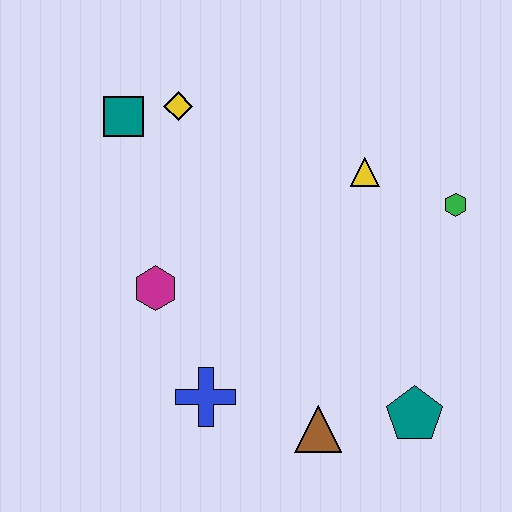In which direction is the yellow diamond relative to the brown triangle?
The yellow diamond is above the brown triangle.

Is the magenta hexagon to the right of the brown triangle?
No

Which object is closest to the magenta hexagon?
The blue cross is closest to the magenta hexagon.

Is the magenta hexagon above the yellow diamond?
No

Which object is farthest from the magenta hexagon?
The green hexagon is farthest from the magenta hexagon.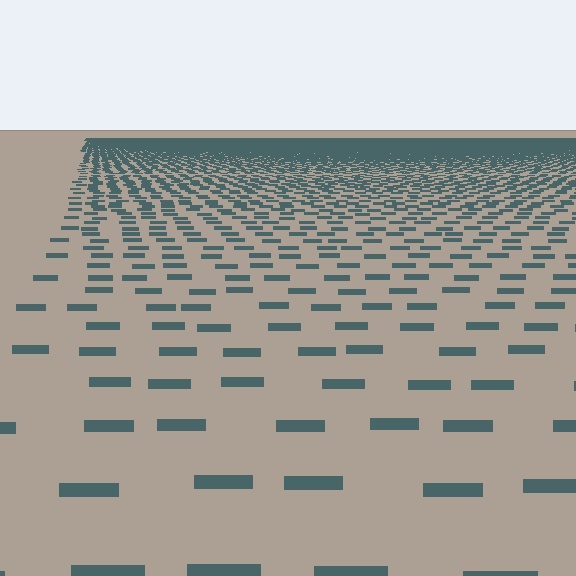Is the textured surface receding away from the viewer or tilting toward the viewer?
The surface is receding away from the viewer. Texture elements get smaller and denser toward the top.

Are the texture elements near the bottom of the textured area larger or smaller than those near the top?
Larger. Near the bottom, elements are closer to the viewer and appear at a bigger on-screen size.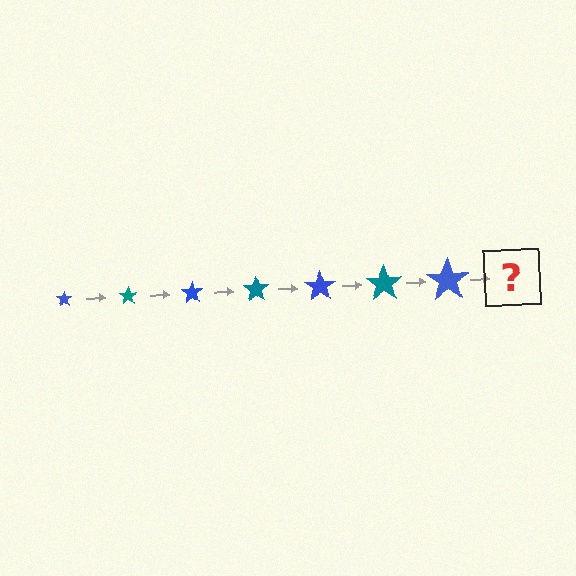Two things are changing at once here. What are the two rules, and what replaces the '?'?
The two rules are that the star grows larger each step and the color cycles through blue and teal. The '?' should be a teal star, larger than the previous one.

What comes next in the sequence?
The next element should be a teal star, larger than the previous one.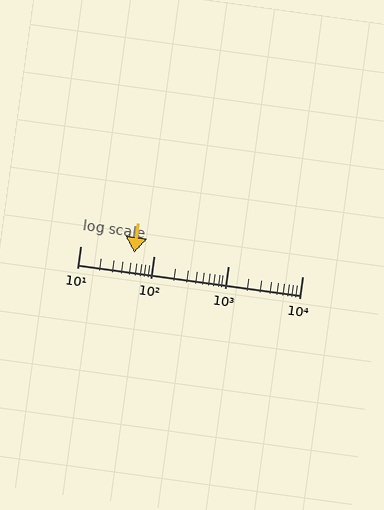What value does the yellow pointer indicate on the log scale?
The pointer indicates approximately 54.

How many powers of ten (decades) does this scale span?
The scale spans 3 decades, from 10 to 10000.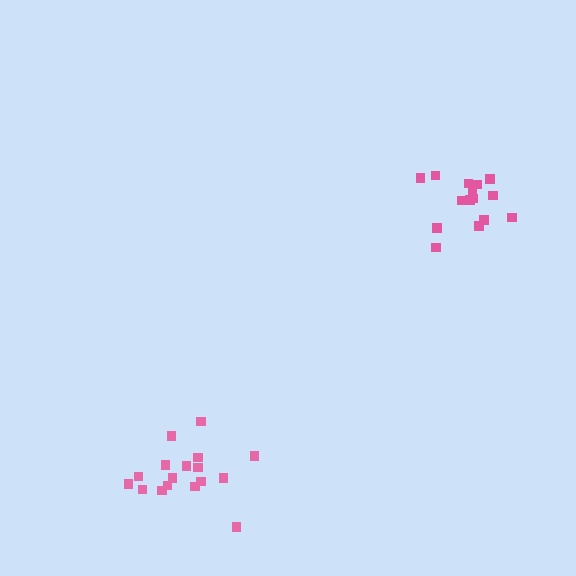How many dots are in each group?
Group 1: 17 dots, Group 2: 15 dots (32 total).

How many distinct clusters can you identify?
There are 2 distinct clusters.